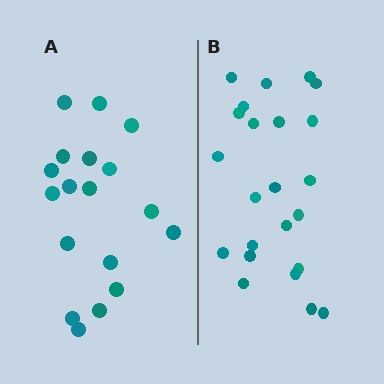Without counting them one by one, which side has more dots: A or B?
Region B (the right region) has more dots.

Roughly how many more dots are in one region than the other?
Region B has about 5 more dots than region A.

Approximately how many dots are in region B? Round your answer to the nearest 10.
About 20 dots. (The exact count is 23, which rounds to 20.)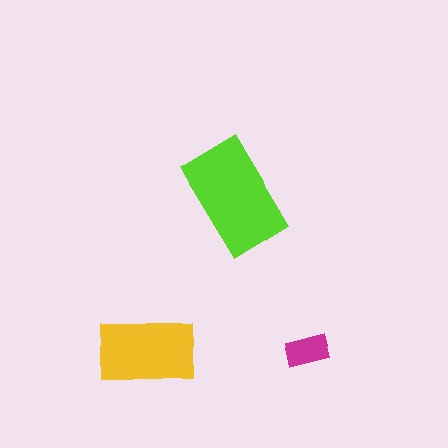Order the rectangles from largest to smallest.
the lime one, the yellow one, the magenta one.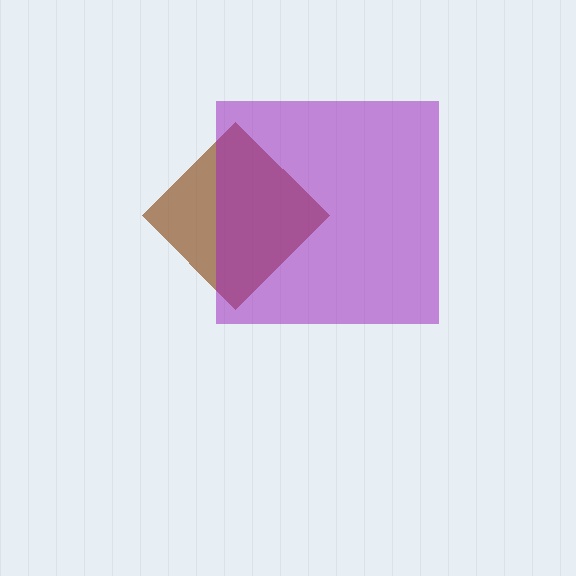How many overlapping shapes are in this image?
There are 2 overlapping shapes in the image.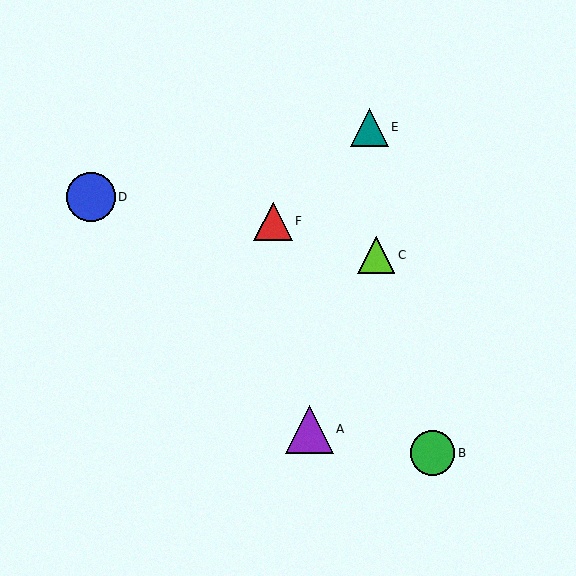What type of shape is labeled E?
Shape E is a teal triangle.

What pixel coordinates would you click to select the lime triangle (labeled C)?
Click at (376, 255) to select the lime triangle C.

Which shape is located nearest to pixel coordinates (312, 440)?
The purple triangle (labeled A) at (309, 429) is nearest to that location.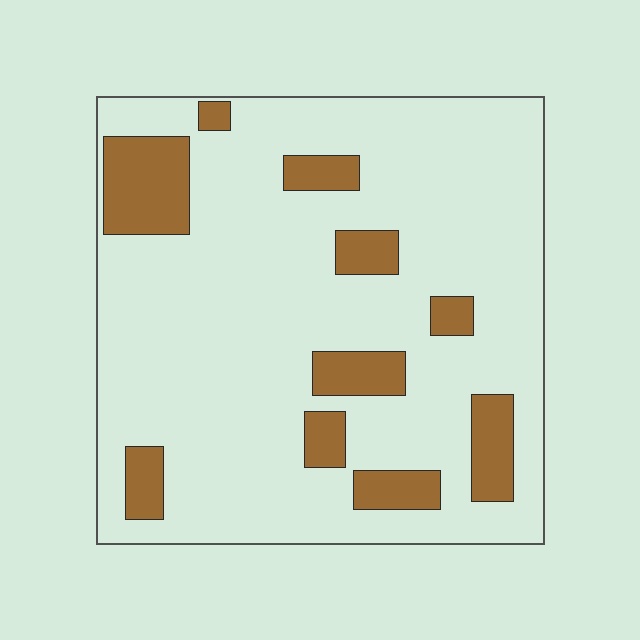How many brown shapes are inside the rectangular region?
10.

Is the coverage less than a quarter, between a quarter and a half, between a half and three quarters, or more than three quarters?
Less than a quarter.